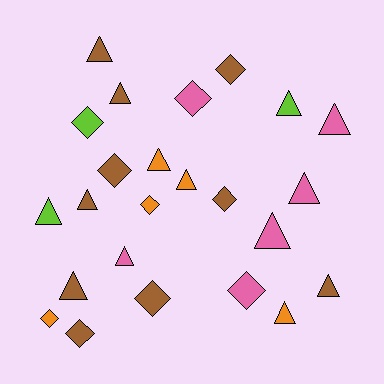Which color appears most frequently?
Brown, with 10 objects.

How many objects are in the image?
There are 24 objects.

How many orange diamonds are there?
There are 2 orange diamonds.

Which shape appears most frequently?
Triangle, with 14 objects.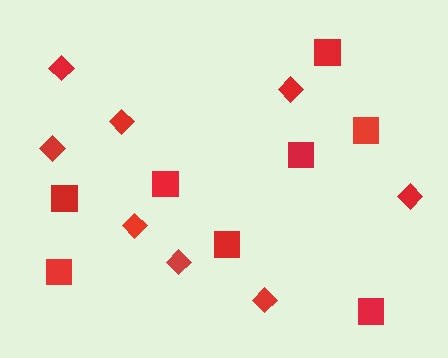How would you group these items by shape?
There are 2 groups: one group of squares (8) and one group of diamonds (8).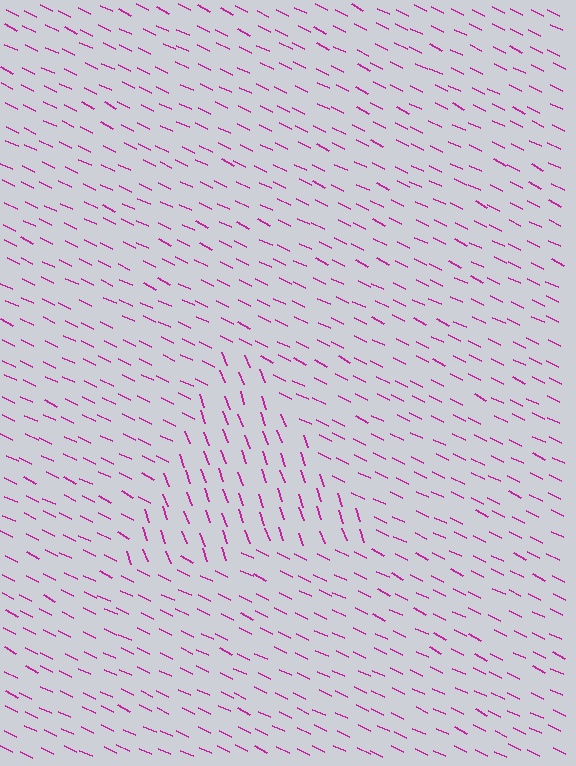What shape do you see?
I see a triangle.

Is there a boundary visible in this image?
Yes, there is a texture boundary formed by a change in line orientation.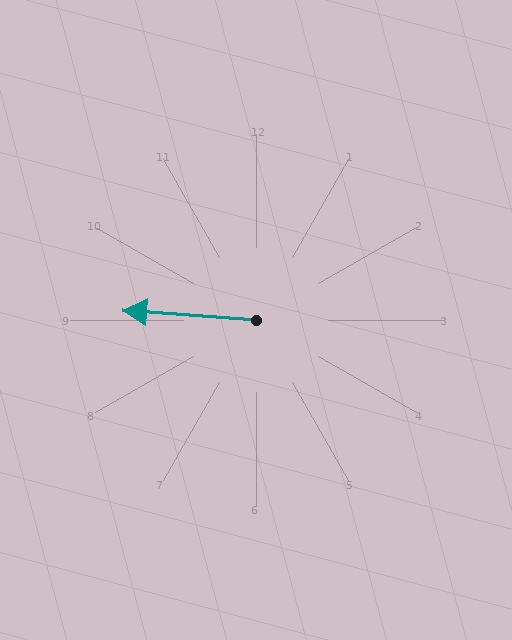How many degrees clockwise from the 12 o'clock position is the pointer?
Approximately 274 degrees.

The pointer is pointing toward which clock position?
Roughly 9 o'clock.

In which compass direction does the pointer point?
West.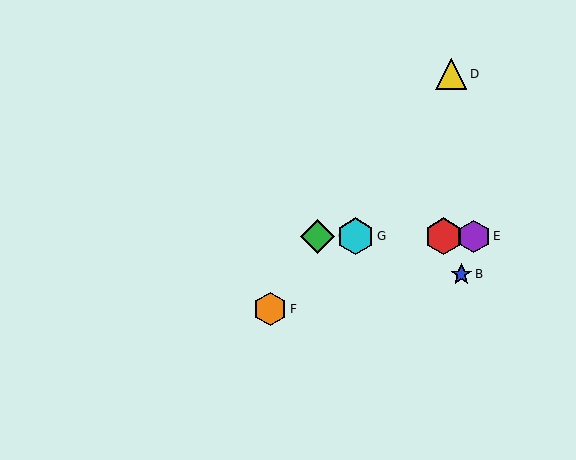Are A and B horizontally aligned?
No, A is at y≈236 and B is at y≈274.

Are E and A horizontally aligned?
Yes, both are at y≈236.